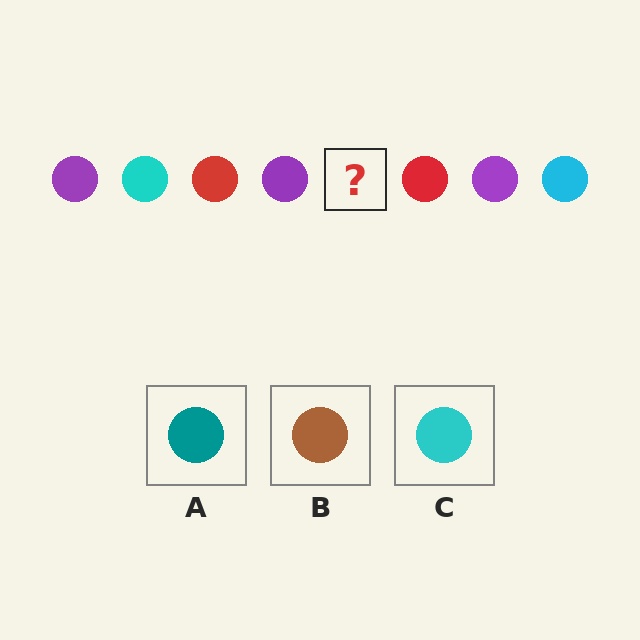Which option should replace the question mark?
Option C.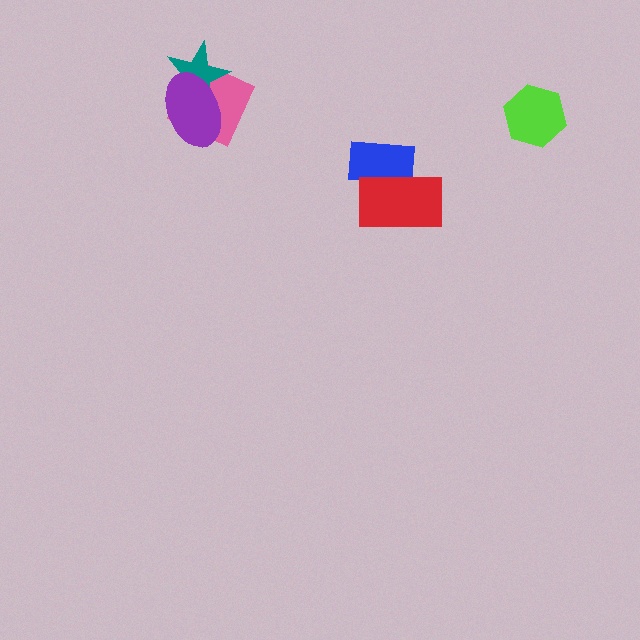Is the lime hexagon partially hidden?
No, no other shape covers it.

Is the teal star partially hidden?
Yes, it is partially covered by another shape.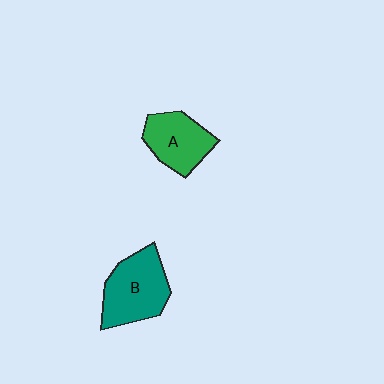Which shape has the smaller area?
Shape A (green).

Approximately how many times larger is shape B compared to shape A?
Approximately 1.3 times.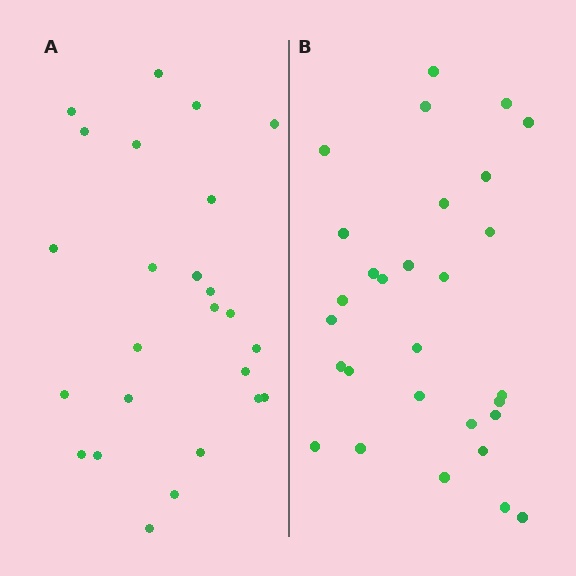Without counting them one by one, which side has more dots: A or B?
Region B (the right region) has more dots.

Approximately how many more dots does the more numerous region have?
Region B has about 4 more dots than region A.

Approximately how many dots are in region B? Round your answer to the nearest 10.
About 30 dots. (The exact count is 29, which rounds to 30.)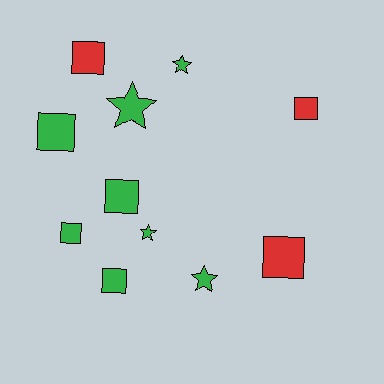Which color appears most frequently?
Green, with 8 objects.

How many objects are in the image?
There are 11 objects.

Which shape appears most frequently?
Square, with 7 objects.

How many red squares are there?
There are 3 red squares.